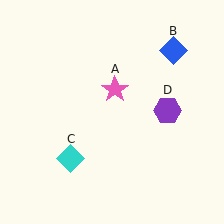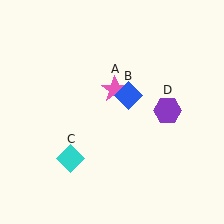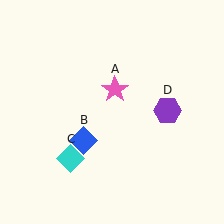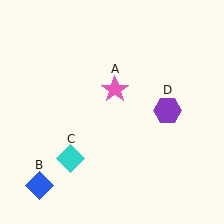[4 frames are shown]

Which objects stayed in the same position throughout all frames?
Pink star (object A) and cyan diamond (object C) and purple hexagon (object D) remained stationary.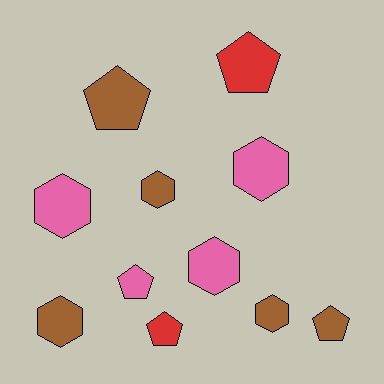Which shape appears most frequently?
Hexagon, with 6 objects.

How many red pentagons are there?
There are 2 red pentagons.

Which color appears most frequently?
Brown, with 5 objects.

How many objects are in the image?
There are 11 objects.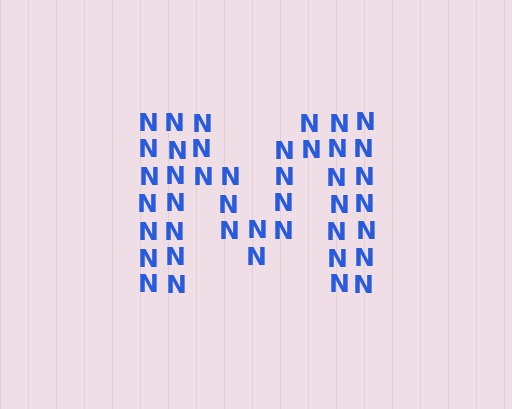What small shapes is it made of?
It is made of small letter N's.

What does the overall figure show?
The overall figure shows the letter M.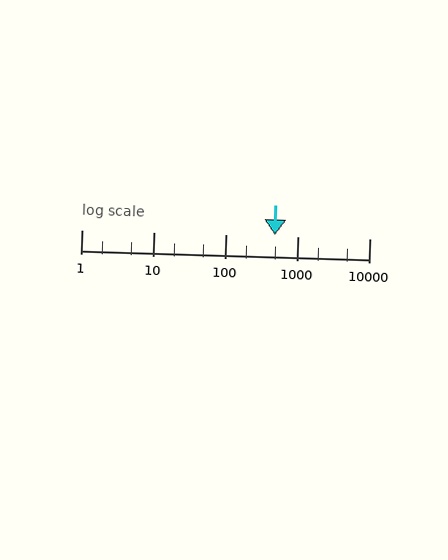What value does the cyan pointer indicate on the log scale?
The pointer indicates approximately 480.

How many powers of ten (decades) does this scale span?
The scale spans 4 decades, from 1 to 10000.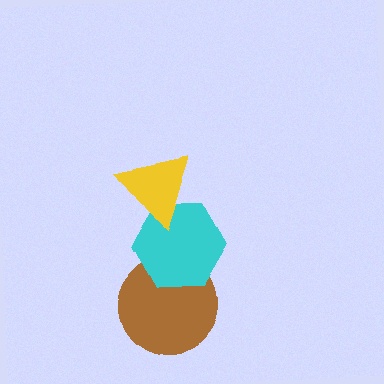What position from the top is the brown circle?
The brown circle is 3rd from the top.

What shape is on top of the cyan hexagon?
The yellow triangle is on top of the cyan hexagon.